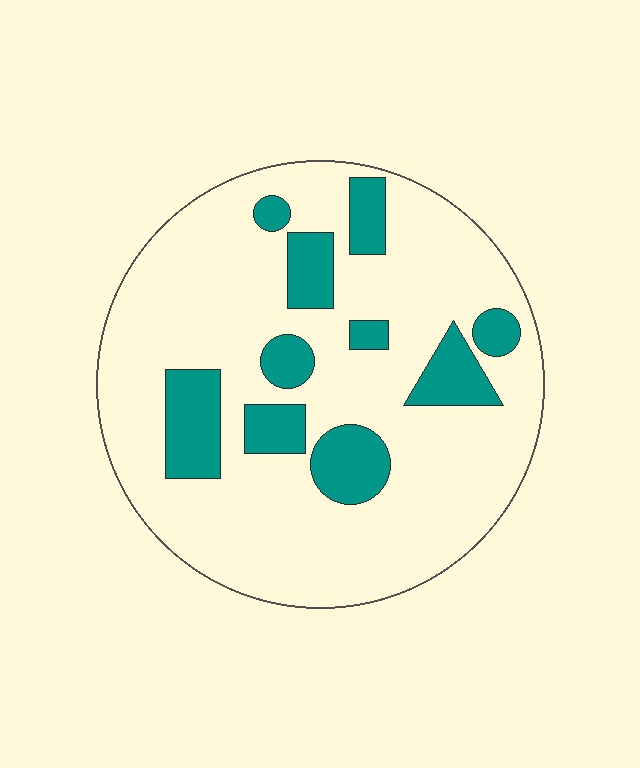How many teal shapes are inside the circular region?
10.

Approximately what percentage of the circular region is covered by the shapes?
Approximately 20%.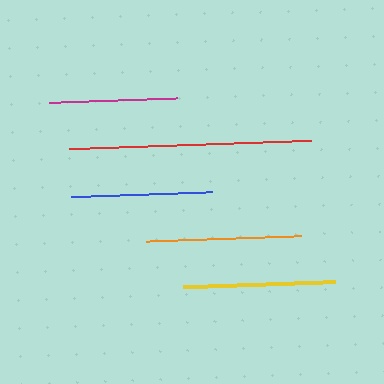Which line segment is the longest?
The red line is the longest at approximately 241 pixels.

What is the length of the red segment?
The red segment is approximately 241 pixels long.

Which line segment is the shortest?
The magenta line is the shortest at approximately 128 pixels.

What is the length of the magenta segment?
The magenta segment is approximately 128 pixels long.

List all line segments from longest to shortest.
From longest to shortest: red, orange, yellow, blue, magenta.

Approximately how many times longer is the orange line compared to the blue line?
The orange line is approximately 1.1 times the length of the blue line.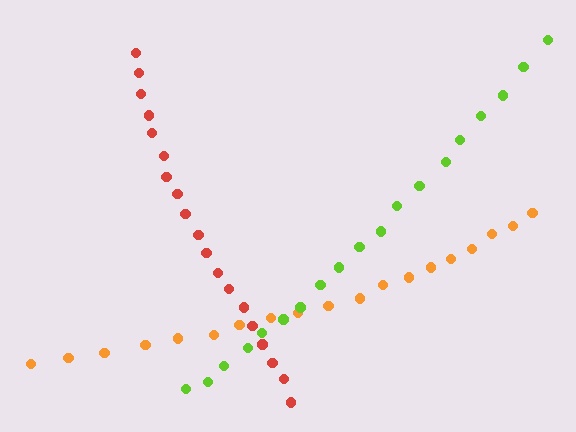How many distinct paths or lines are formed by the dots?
There are 3 distinct paths.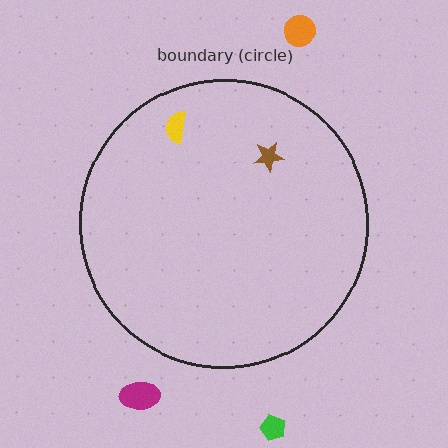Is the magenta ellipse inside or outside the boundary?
Outside.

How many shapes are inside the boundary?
2 inside, 3 outside.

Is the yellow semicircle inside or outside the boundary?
Inside.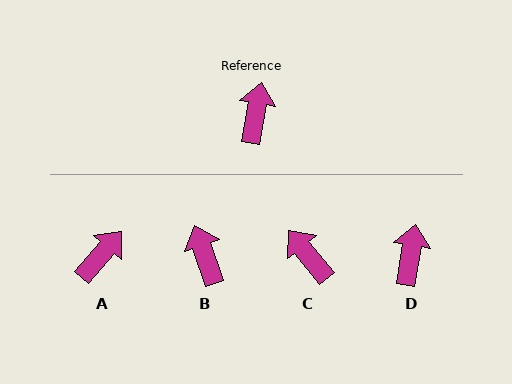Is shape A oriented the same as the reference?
No, it is off by about 32 degrees.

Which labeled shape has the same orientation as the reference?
D.